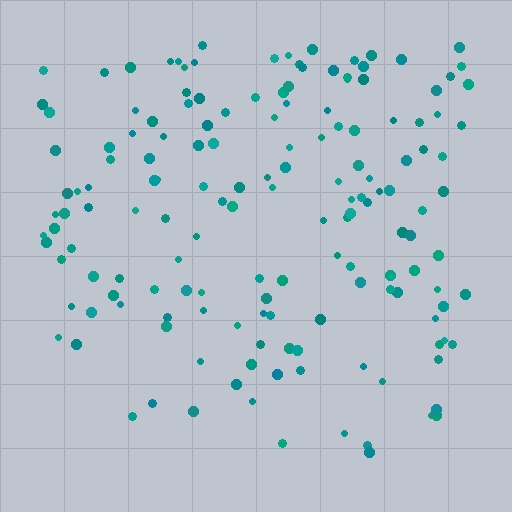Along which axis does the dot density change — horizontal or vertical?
Vertical.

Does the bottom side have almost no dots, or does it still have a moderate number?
Still a moderate number, just noticeably fewer than the top.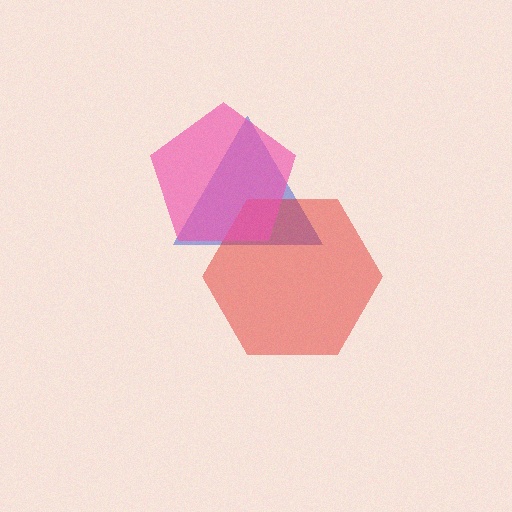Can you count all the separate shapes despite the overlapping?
Yes, there are 3 separate shapes.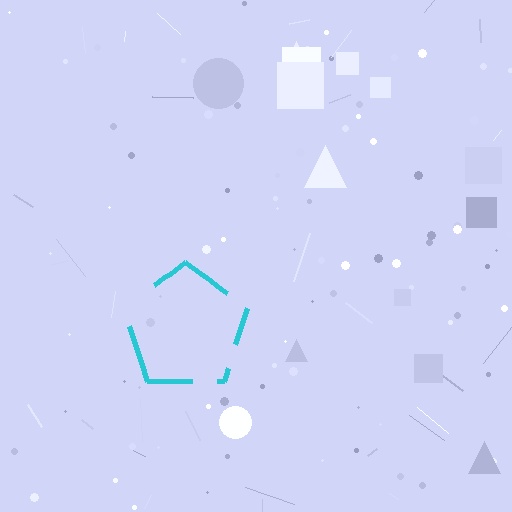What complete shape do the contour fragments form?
The contour fragments form a pentagon.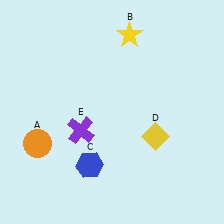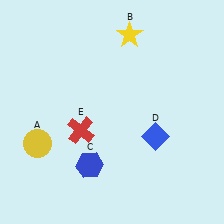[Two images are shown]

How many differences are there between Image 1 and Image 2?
There are 3 differences between the two images.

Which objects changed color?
A changed from orange to yellow. D changed from yellow to blue. E changed from purple to red.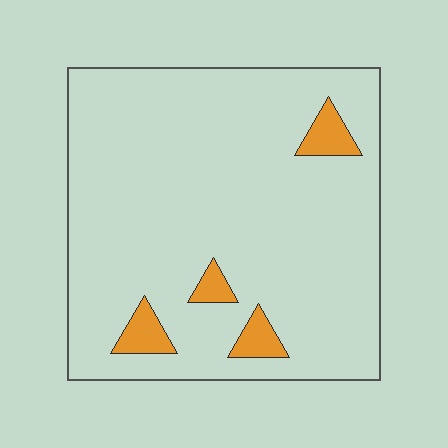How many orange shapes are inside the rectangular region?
4.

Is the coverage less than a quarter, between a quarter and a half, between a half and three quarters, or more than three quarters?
Less than a quarter.